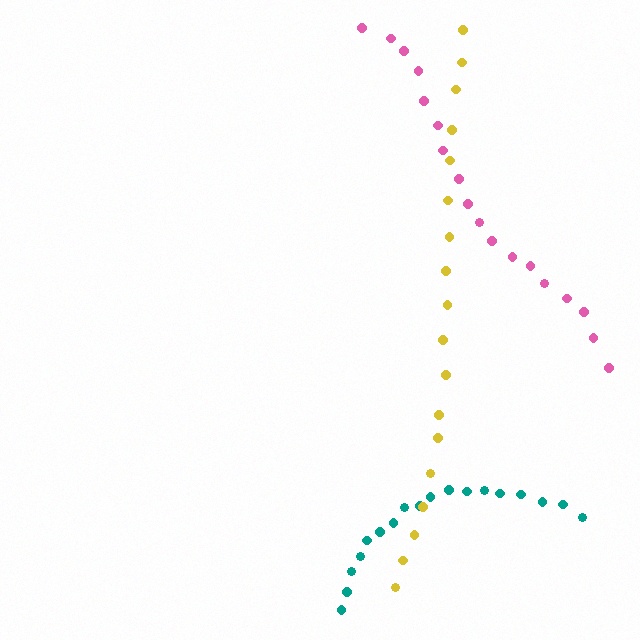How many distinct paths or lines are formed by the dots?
There are 3 distinct paths.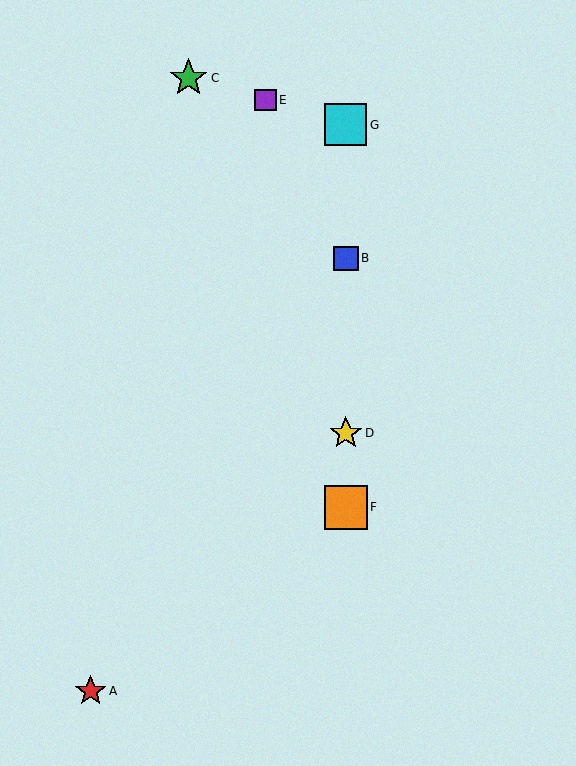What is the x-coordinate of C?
Object C is at x≈189.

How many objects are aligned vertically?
4 objects (B, D, F, G) are aligned vertically.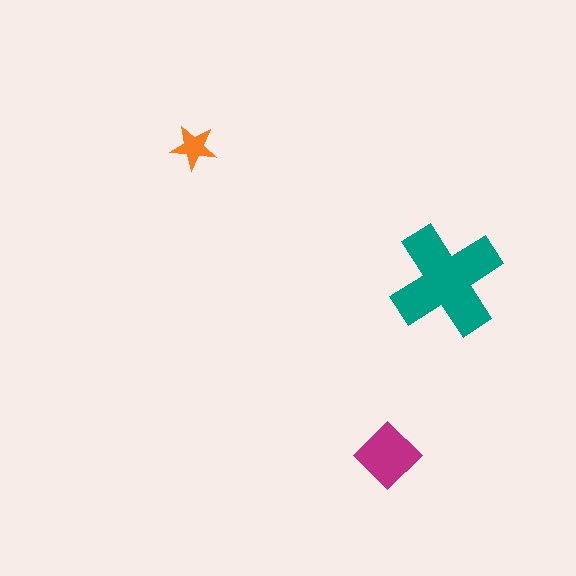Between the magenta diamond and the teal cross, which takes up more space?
The teal cross.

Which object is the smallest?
The orange star.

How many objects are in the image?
There are 3 objects in the image.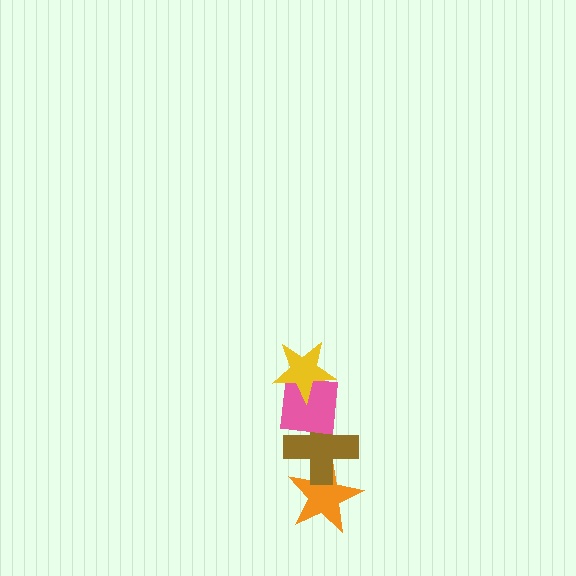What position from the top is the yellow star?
The yellow star is 1st from the top.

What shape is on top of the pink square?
The yellow star is on top of the pink square.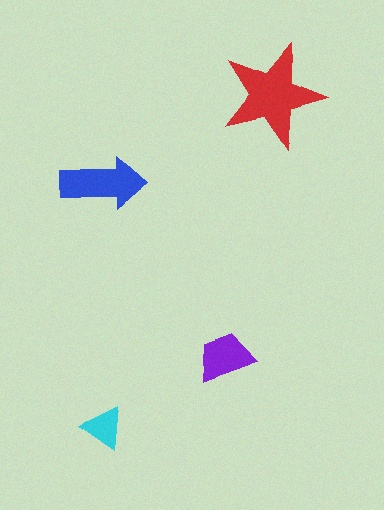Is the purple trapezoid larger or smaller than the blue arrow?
Smaller.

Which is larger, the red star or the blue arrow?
The red star.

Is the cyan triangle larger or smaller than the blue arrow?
Smaller.